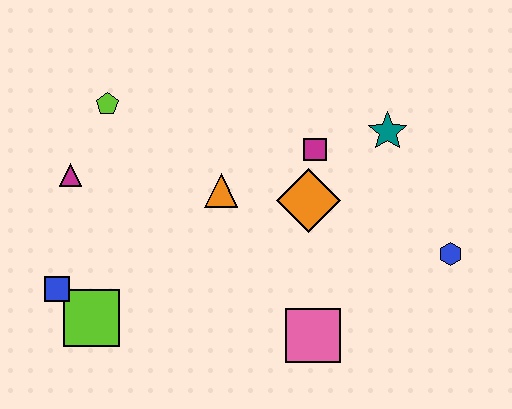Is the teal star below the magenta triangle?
No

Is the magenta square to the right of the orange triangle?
Yes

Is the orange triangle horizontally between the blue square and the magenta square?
Yes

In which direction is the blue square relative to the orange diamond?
The blue square is to the left of the orange diamond.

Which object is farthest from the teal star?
The blue square is farthest from the teal star.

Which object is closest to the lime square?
The blue square is closest to the lime square.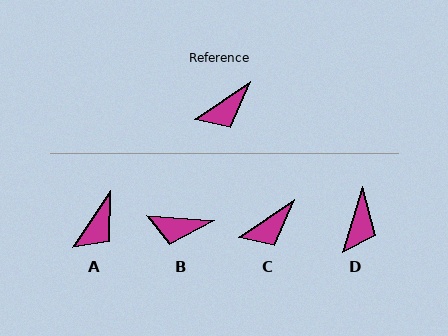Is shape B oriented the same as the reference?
No, it is off by about 38 degrees.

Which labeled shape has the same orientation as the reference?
C.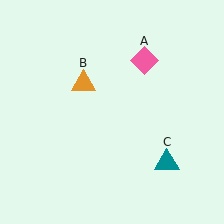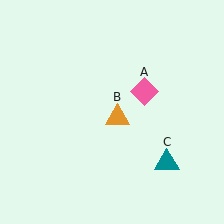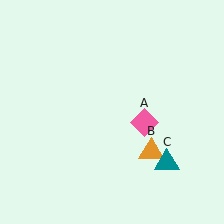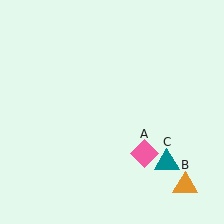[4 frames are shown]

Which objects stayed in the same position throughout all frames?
Teal triangle (object C) remained stationary.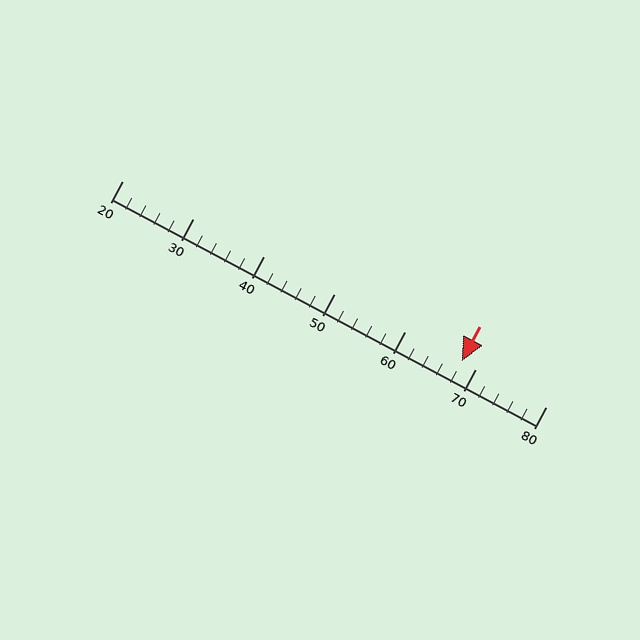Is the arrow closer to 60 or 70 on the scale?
The arrow is closer to 70.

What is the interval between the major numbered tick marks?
The major tick marks are spaced 10 units apart.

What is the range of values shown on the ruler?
The ruler shows values from 20 to 80.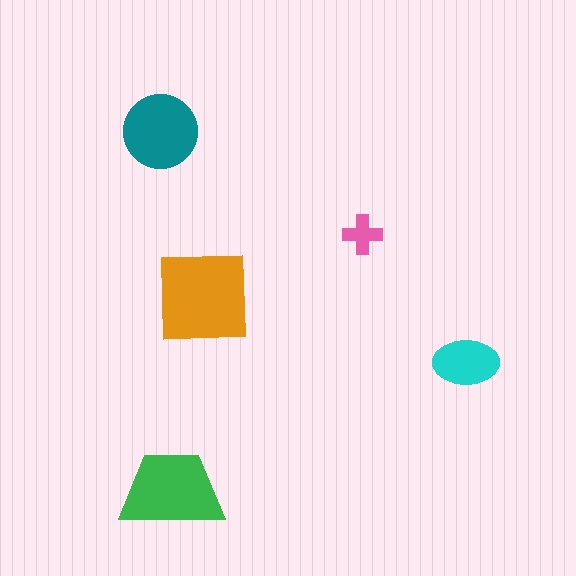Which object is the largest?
The orange square.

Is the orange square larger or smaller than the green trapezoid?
Larger.